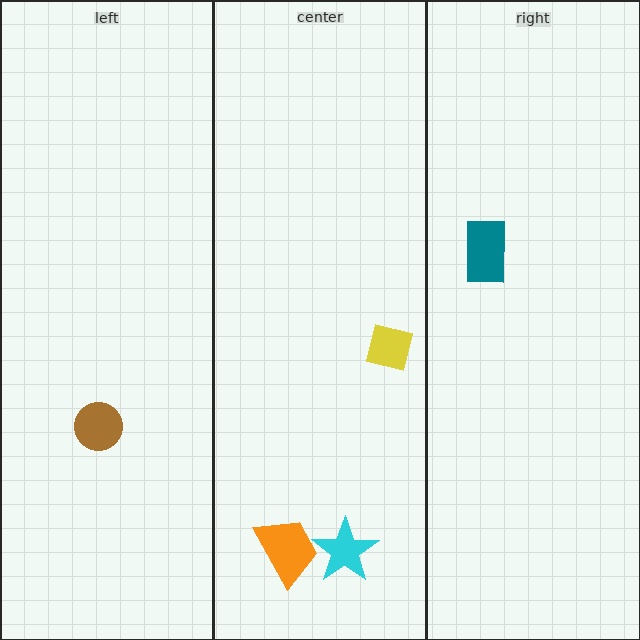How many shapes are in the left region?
1.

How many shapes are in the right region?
1.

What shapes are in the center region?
The orange trapezoid, the yellow square, the cyan star.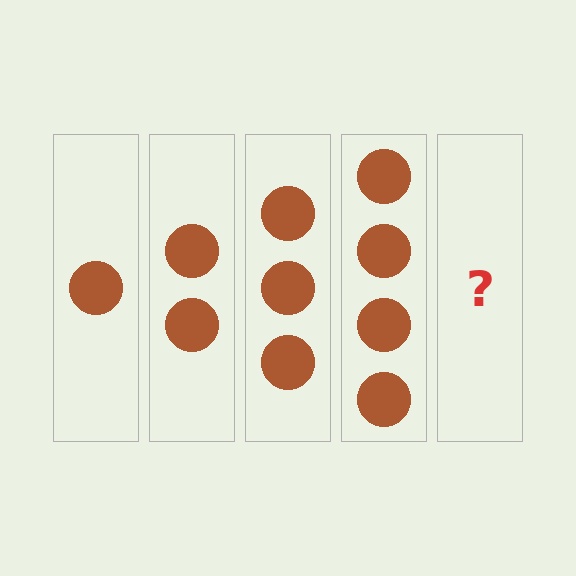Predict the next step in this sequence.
The next step is 5 circles.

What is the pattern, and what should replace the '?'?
The pattern is that each step adds one more circle. The '?' should be 5 circles.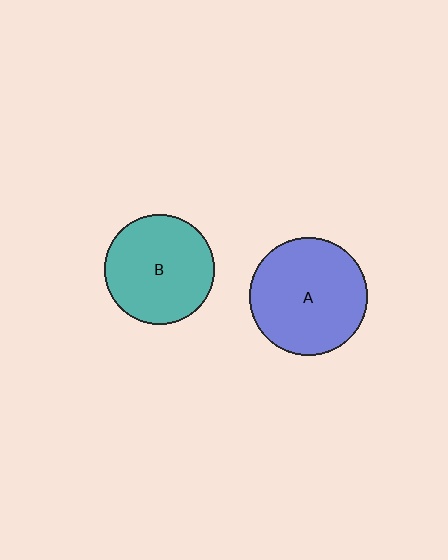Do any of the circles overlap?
No, none of the circles overlap.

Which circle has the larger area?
Circle A (blue).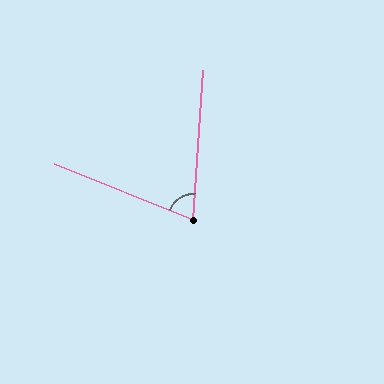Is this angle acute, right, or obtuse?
It is acute.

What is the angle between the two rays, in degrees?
Approximately 72 degrees.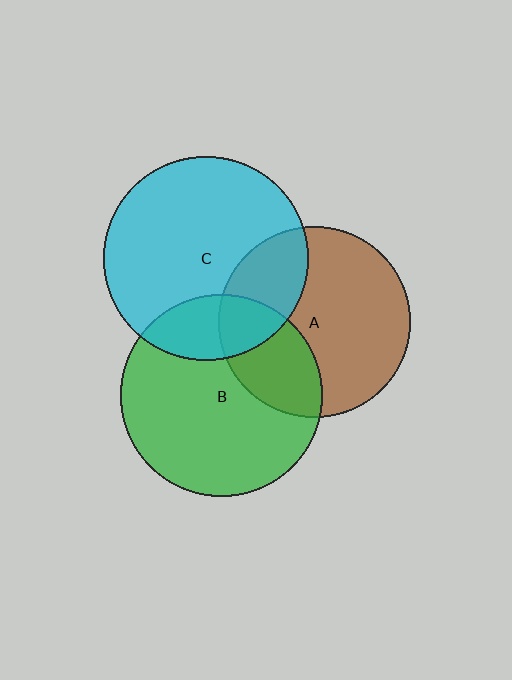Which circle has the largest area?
Circle C (cyan).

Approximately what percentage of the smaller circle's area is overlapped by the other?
Approximately 25%.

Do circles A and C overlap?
Yes.